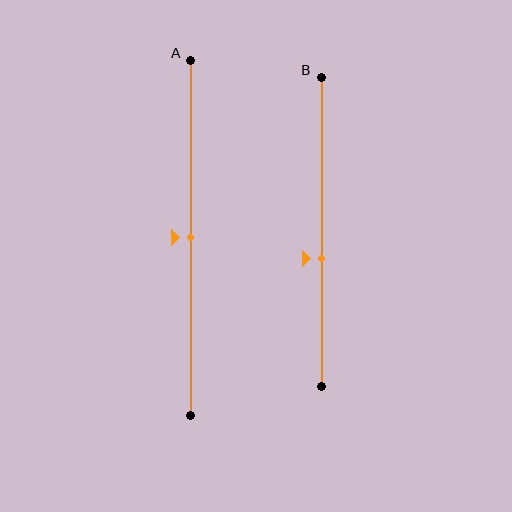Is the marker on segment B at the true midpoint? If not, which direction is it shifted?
No, the marker on segment B is shifted downward by about 9% of the segment length.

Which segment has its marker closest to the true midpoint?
Segment A has its marker closest to the true midpoint.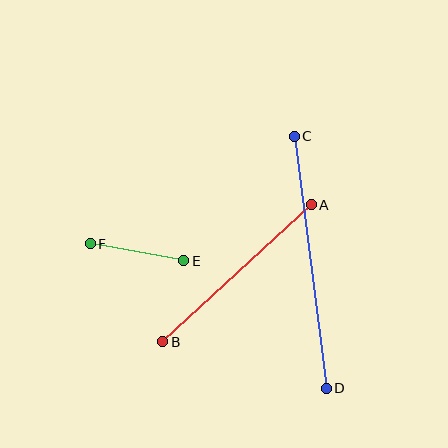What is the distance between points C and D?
The distance is approximately 254 pixels.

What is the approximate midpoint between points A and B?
The midpoint is at approximately (237, 273) pixels.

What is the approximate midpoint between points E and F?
The midpoint is at approximately (137, 252) pixels.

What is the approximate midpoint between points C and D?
The midpoint is at approximately (310, 262) pixels.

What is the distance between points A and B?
The distance is approximately 202 pixels.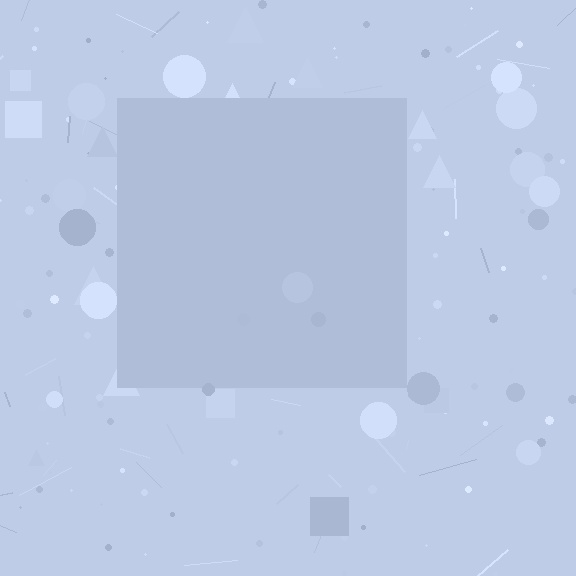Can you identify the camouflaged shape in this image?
The camouflaged shape is a square.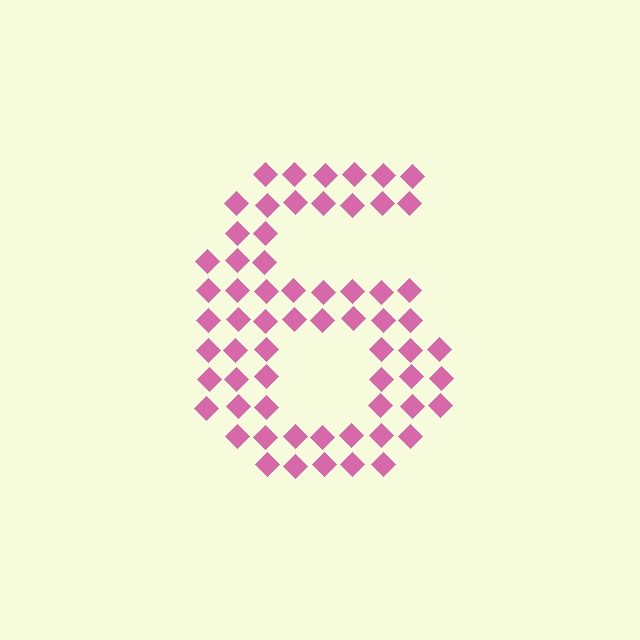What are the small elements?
The small elements are diamonds.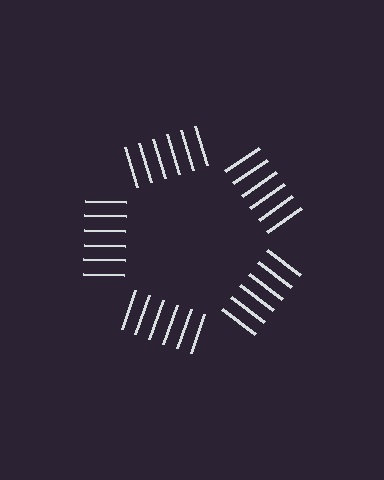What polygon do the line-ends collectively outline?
An illusory pentagon — the line segments terminate on its edges but no continuous stroke is drawn.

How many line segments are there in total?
30 — 6 along each of the 5 edges.